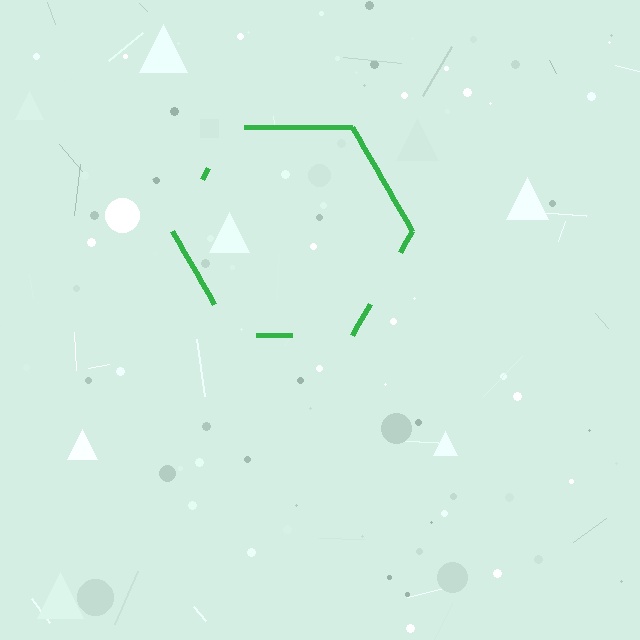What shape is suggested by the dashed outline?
The dashed outline suggests a hexagon.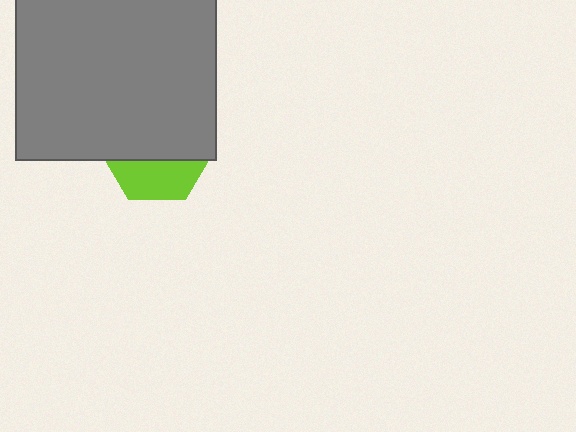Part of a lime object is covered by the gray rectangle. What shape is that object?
It is a hexagon.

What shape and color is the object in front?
The object in front is a gray rectangle.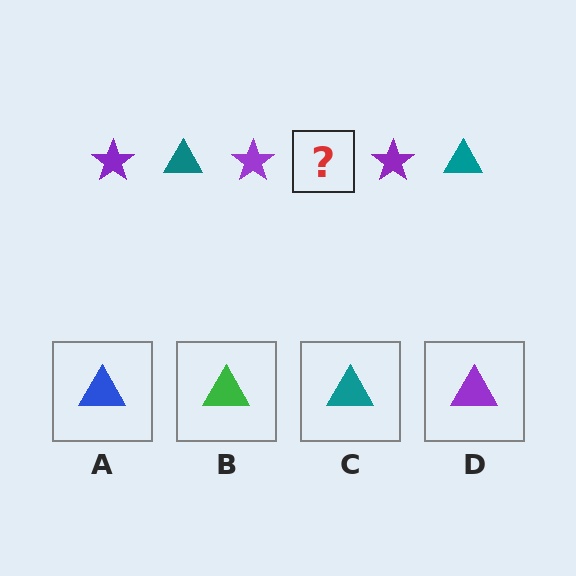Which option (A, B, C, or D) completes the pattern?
C.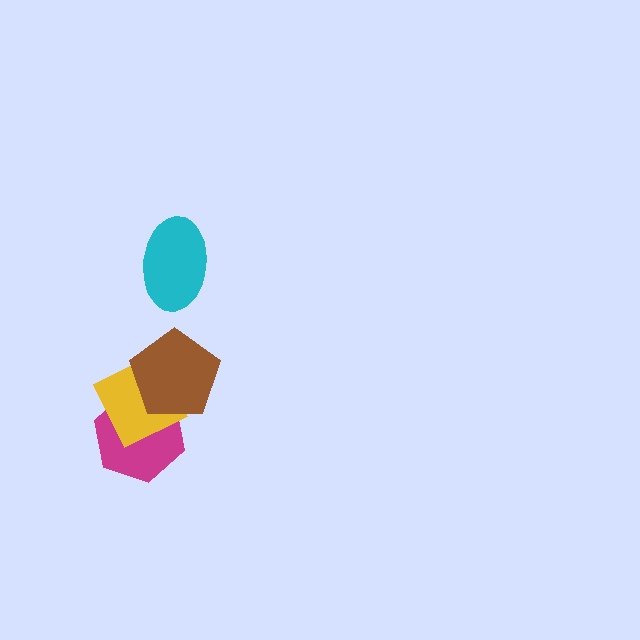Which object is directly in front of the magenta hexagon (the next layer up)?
The yellow square is directly in front of the magenta hexagon.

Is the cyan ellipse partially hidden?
No, no other shape covers it.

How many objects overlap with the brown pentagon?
2 objects overlap with the brown pentagon.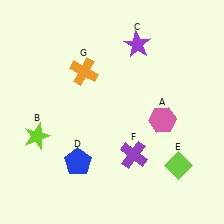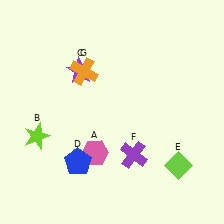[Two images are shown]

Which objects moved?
The objects that moved are: the pink hexagon (A), the purple star (C).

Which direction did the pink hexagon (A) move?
The pink hexagon (A) moved left.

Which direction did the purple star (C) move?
The purple star (C) moved left.